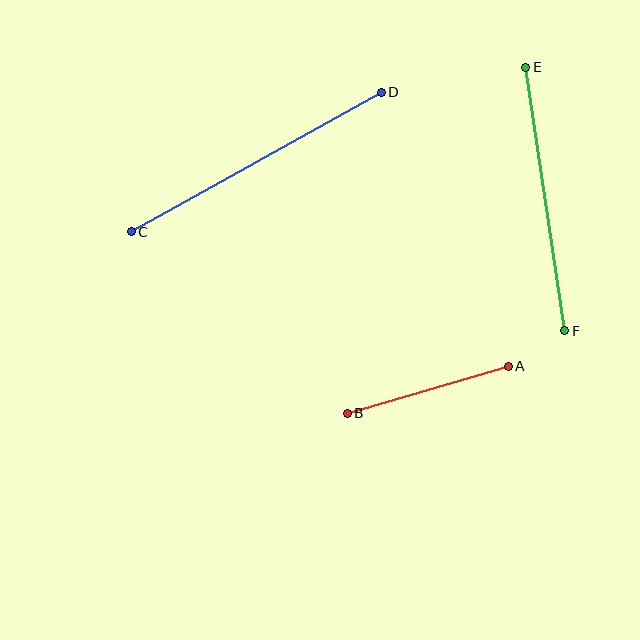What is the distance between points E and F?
The distance is approximately 266 pixels.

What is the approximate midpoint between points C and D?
The midpoint is at approximately (256, 162) pixels.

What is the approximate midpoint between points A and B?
The midpoint is at approximately (428, 390) pixels.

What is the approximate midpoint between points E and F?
The midpoint is at approximately (545, 199) pixels.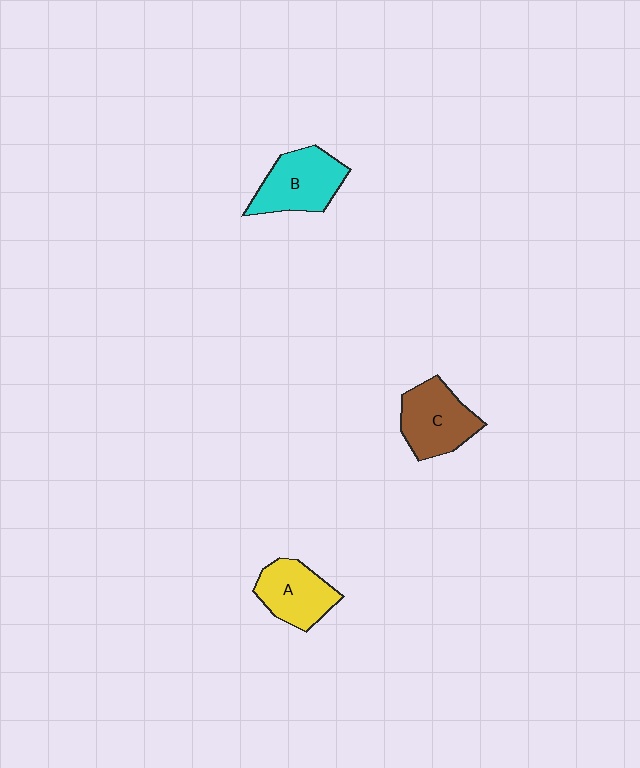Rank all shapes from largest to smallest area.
From largest to smallest: B (cyan), C (brown), A (yellow).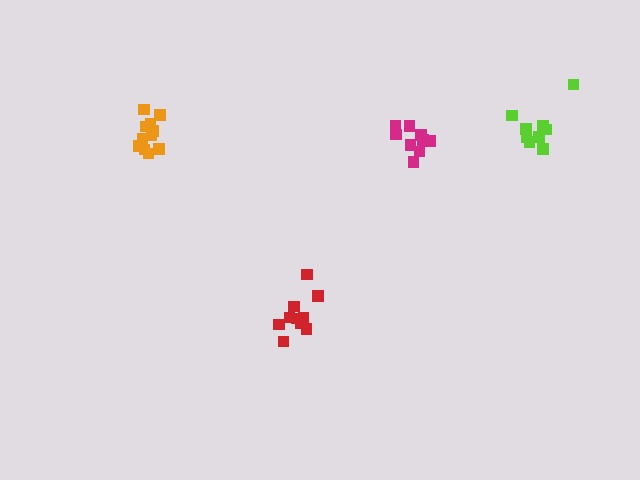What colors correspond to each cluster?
The clusters are colored: magenta, orange, red, lime.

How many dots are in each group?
Group 1: 9 dots, Group 2: 11 dots, Group 3: 10 dots, Group 4: 9 dots (39 total).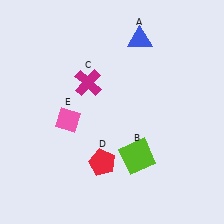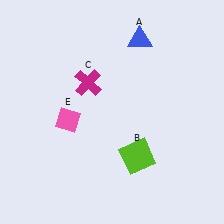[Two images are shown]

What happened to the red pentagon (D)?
The red pentagon (D) was removed in Image 2. It was in the bottom-left area of Image 1.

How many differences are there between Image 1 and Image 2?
There is 1 difference between the two images.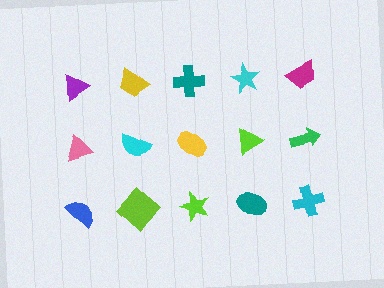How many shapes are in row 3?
5 shapes.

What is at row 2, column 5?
A green arrow.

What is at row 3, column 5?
A cyan cross.